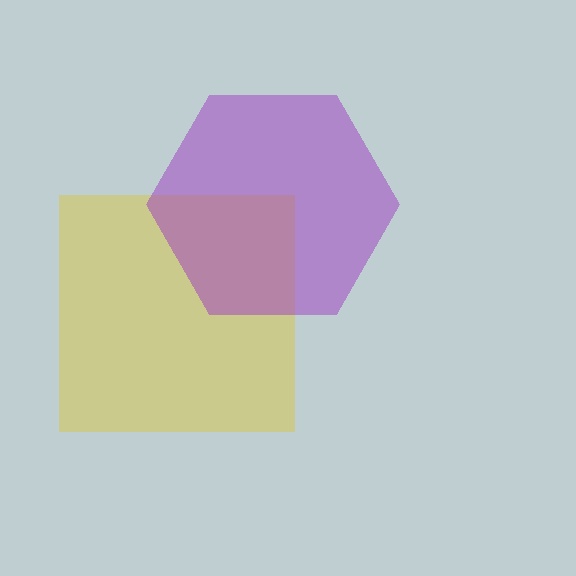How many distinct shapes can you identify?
There are 2 distinct shapes: a yellow square, a purple hexagon.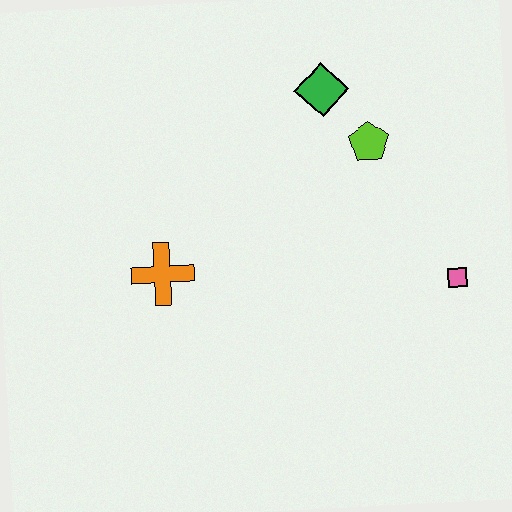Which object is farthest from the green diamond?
The orange cross is farthest from the green diamond.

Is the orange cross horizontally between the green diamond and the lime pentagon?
No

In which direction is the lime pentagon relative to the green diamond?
The lime pentagon is below the green diamond.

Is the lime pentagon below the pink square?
No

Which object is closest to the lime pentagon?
The green diamond is closest to the lime pentagon.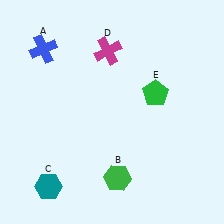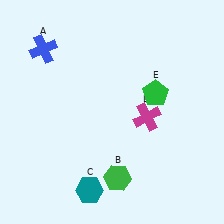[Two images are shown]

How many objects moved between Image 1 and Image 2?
2 objects moved between the two images.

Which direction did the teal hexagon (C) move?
The teal hexagon (C) moved right.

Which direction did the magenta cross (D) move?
The magenta cross (D) moved down.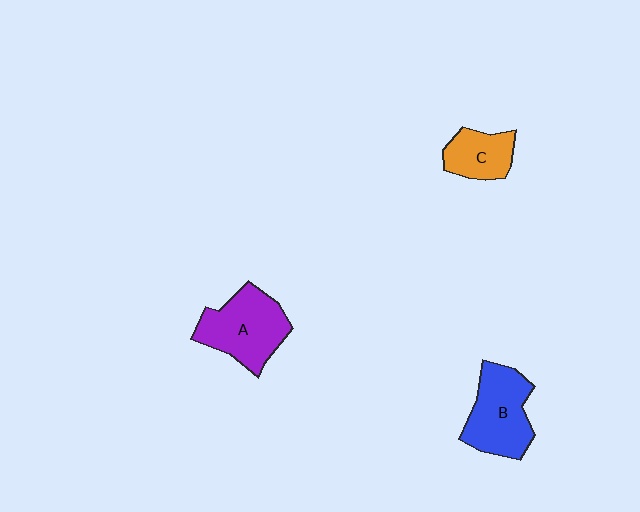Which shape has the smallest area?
Shape C (orange).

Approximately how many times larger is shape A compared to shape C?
Approximately 1.7 times.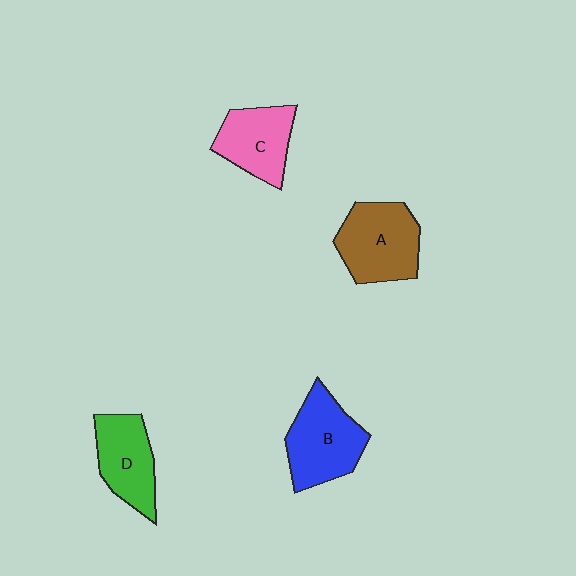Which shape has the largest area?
Shape A (brown).